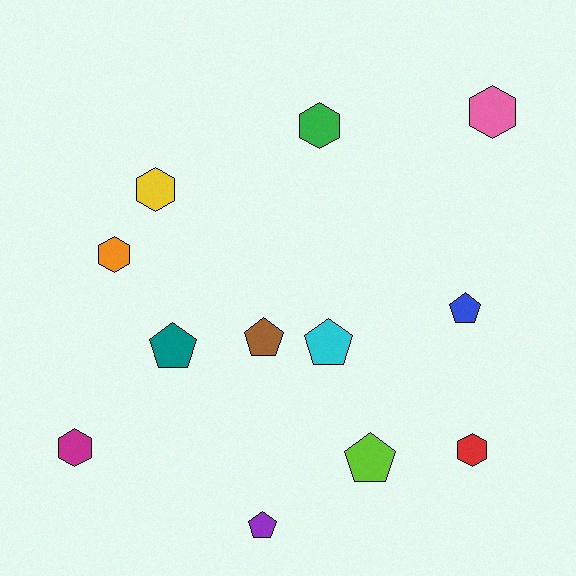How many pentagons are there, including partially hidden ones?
There are 6 pentagons.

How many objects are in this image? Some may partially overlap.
There are 12 objects.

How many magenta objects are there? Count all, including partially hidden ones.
There is 1 magenta object.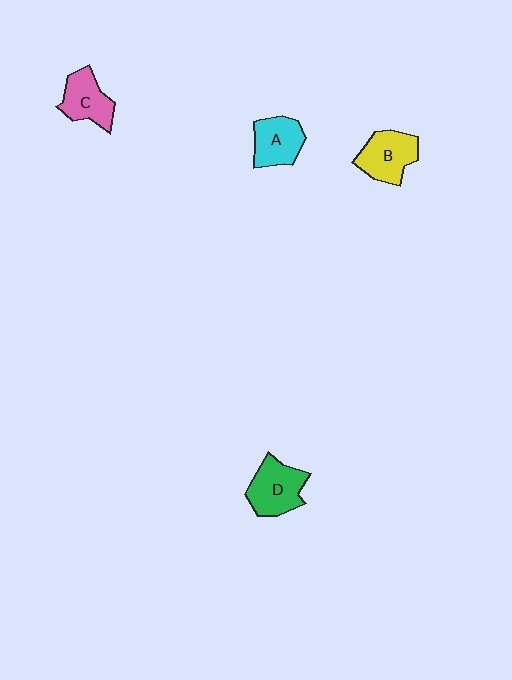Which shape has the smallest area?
Shape C (pink).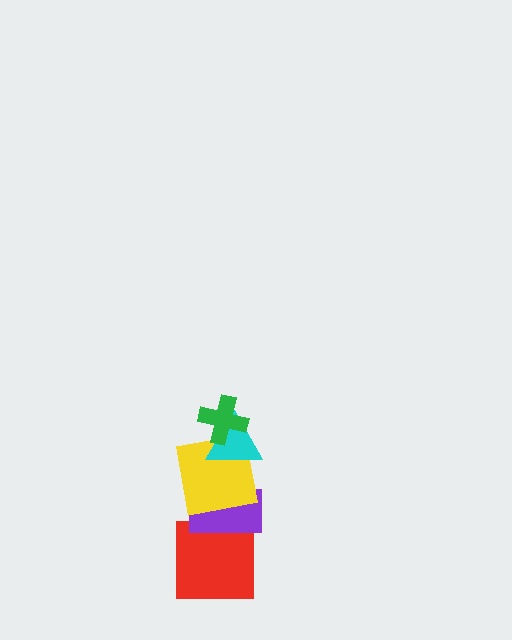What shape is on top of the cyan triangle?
The green cross is on top of the cyan triangle.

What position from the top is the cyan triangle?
The cyan triangle is 2nd from the top.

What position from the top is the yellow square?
The yellow square is 3rd from the top.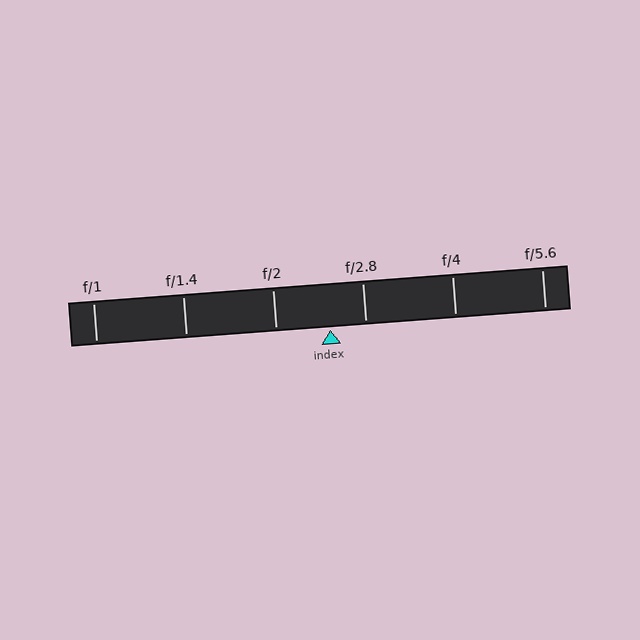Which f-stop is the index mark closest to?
The index mark is closest to f/2.8.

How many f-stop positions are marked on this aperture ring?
There are 6 f-stop positions marked.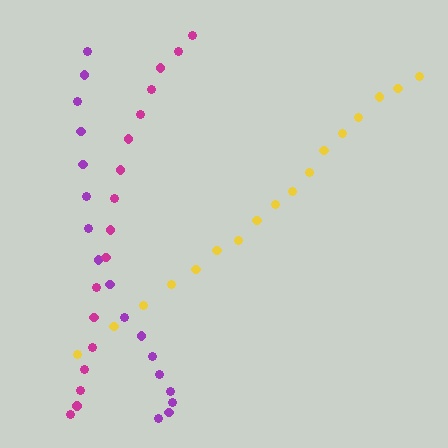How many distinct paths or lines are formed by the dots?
There are 3 distinct paths.